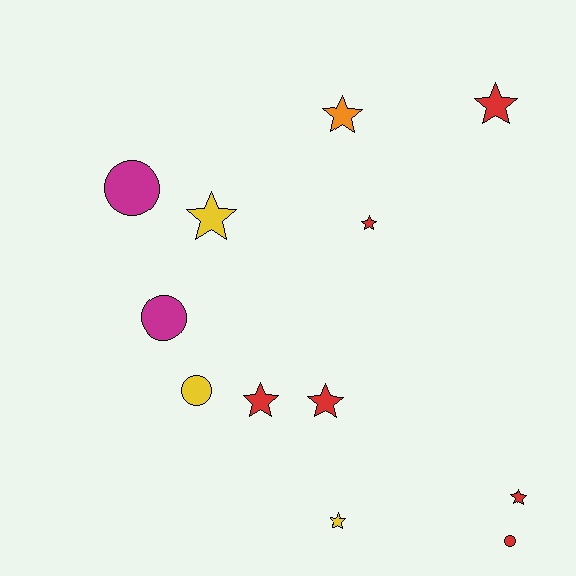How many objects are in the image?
There are 12 objects.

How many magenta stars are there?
There are no magenta stars.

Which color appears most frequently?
Red, with 6 objects.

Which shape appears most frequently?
Star, with 8 objects.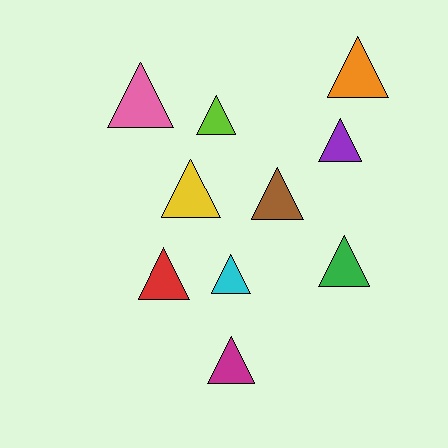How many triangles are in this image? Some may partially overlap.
There are 10 triangles.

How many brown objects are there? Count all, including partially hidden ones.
There is 1 brown object.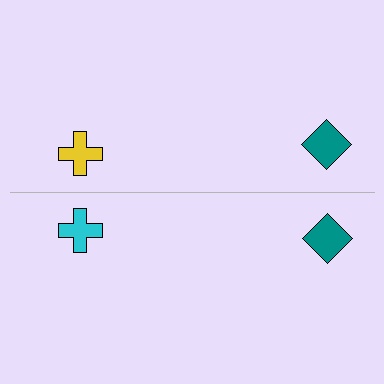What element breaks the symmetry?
The cyan cross on the bottom side breaks the symmetry — its mirror counterpart is yellow.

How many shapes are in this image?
There are 4 shapes in this image.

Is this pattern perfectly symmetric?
No, the pattern is not perfectly symmetric. The cyan cross on the bottom side breaks the symmetry — its mirror counterpart is yellow.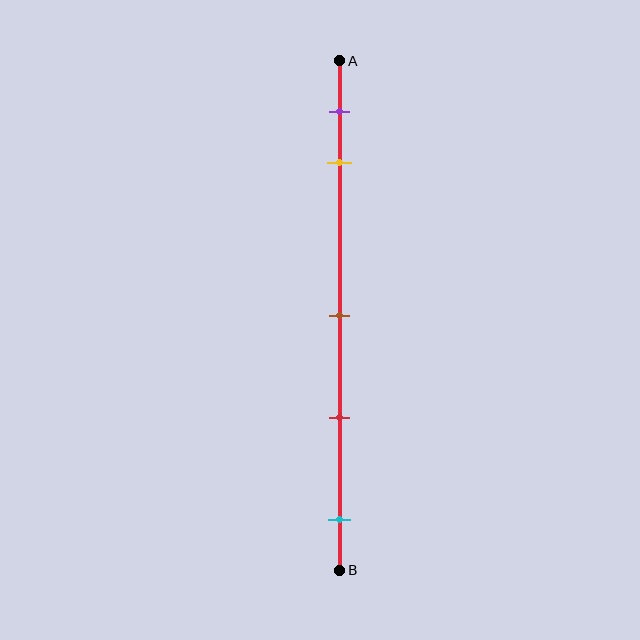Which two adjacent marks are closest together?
The purple and yellow marks are the closest adjacent pair.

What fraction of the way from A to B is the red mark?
The red mark is approximately 70% (0.7) of the way from A to B.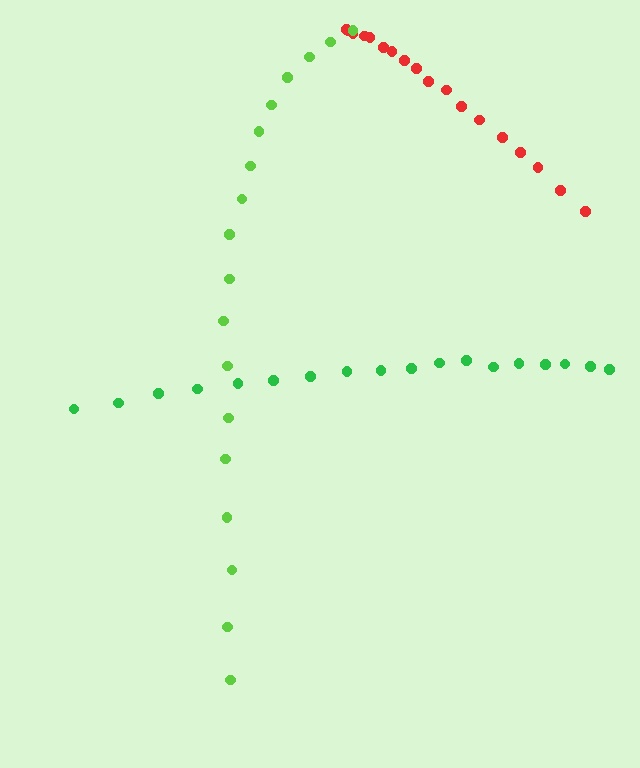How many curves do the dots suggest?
There are 3 distinct paths.